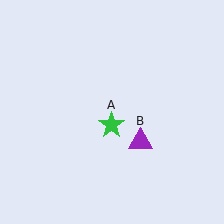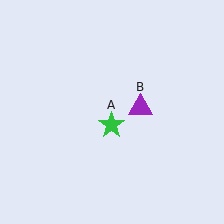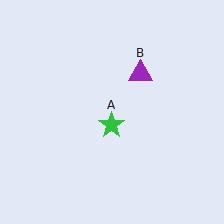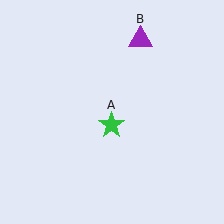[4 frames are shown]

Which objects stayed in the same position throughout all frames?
Green star (object A) remained stationary.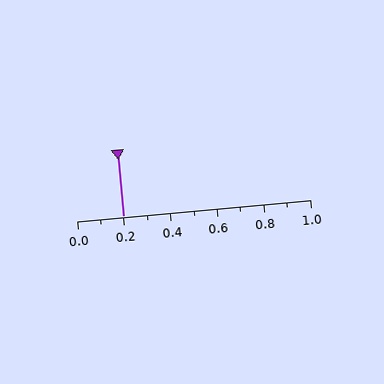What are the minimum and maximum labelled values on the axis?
The axis runs from 0.0 to 1.0.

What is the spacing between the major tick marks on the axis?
The major ticks are spaced 0.2 apart.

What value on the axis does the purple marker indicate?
The marker indicates approximately 0.2.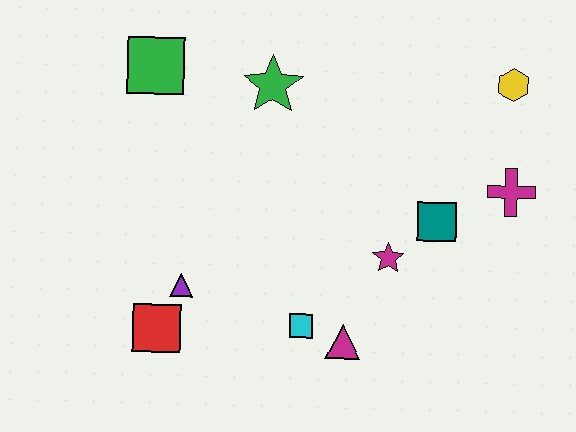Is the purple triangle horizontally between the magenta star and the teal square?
No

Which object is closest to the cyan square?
The magenta triangle is closest to the cyan square.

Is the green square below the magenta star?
No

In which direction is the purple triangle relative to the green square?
The purple triangle is below the green square.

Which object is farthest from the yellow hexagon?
The red square is farthest from the yellow hexagon.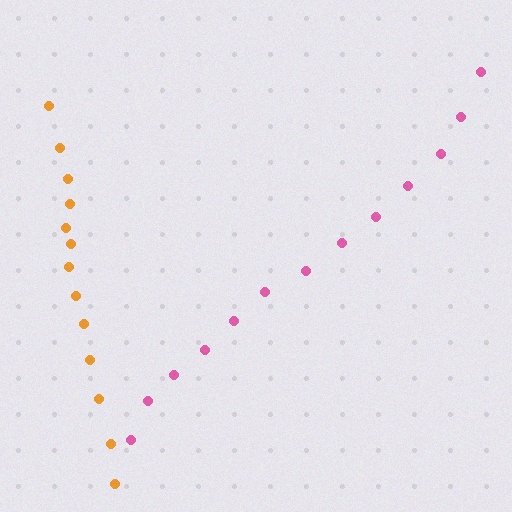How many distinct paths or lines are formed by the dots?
There are 2 distinct paths.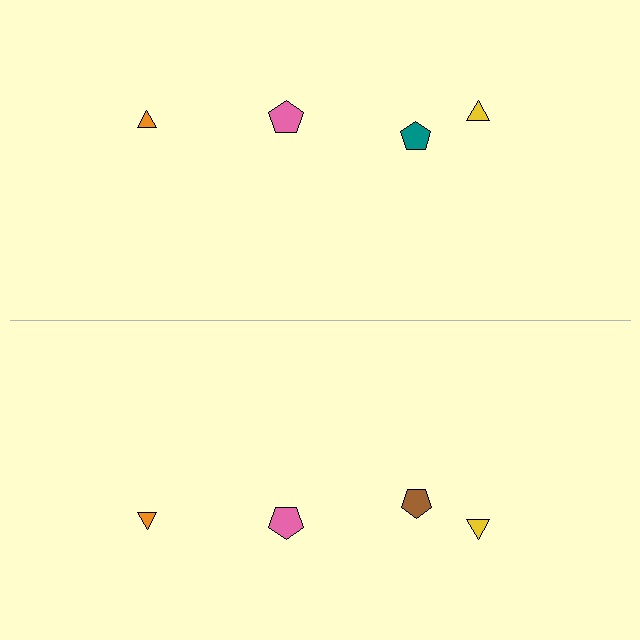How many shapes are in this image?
There are 8 shapes in this image.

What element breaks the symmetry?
The brown pentagon on the bottom side breaks the symmetry — its mirror counterpart is teal.